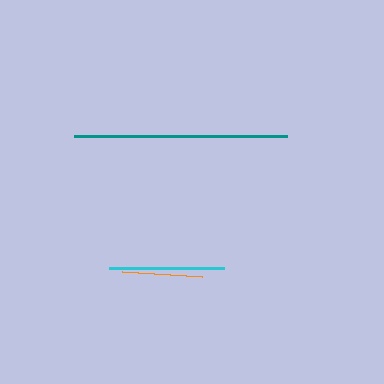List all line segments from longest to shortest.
From longest to shortest: teal, cyan, orange.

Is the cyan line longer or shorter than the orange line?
The cyan line is longer than the orange line.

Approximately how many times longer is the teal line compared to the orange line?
The teal line is approximately 2.6 times the length of the orange line.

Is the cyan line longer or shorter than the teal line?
The teal line is longer than the cyan line.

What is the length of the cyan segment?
The cyan segment is approximately 114 pixels long.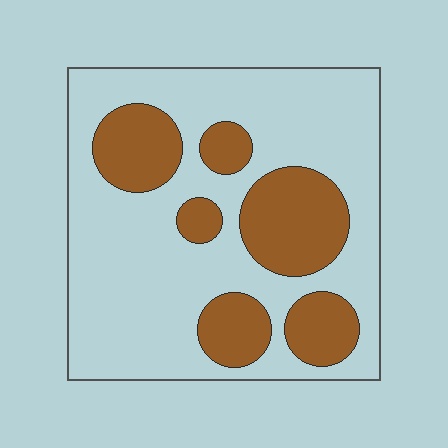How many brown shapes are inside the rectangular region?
6.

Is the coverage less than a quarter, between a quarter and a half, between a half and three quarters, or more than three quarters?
Between a quarter and a half.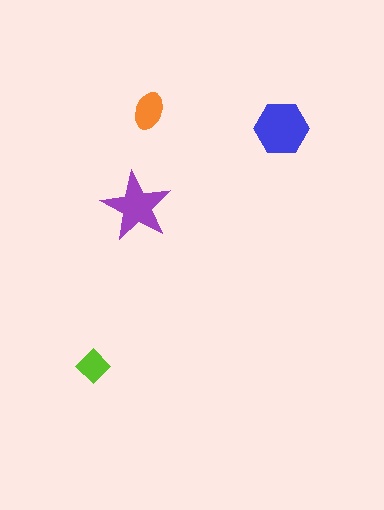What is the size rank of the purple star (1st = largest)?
2nd.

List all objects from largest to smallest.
The blue hexagon, the purple star, the orange ellipse, the lime diamond.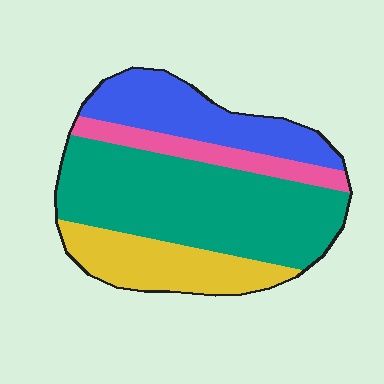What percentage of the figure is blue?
Blue takes up about one fifth (1/5) of the figure.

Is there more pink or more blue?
Blue.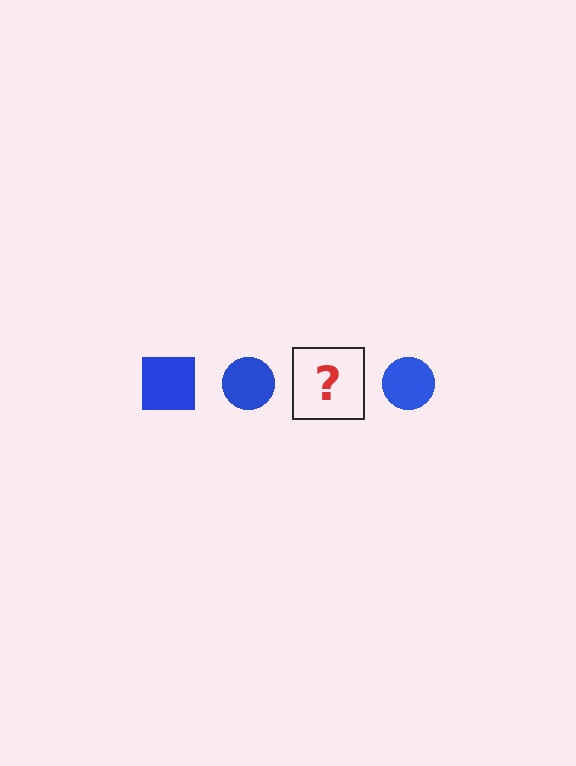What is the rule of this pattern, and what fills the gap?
The rule is that the pattern cycles through square, circle shapes in blue. The gap should be filled with a blue square.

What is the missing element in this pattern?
The missing element is a blue square.